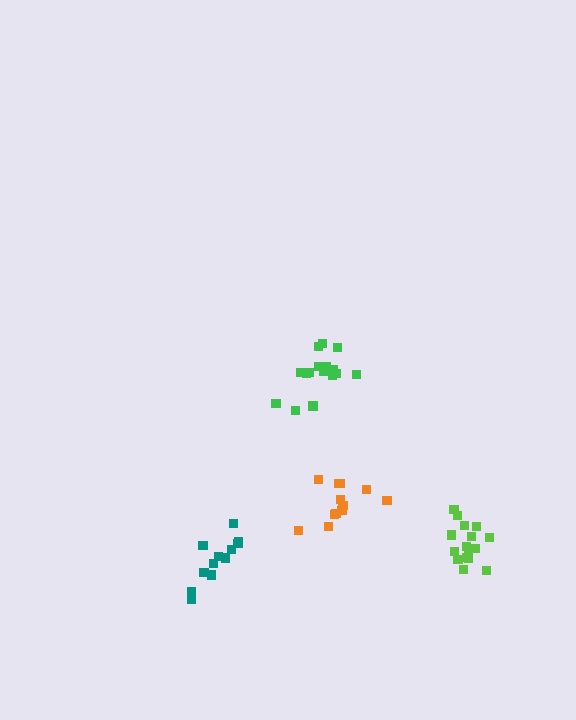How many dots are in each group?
Group 1: 12 dots, Group 2: 16 dots, Group 3: 16 dots, Group 4: 12 dots (56 total).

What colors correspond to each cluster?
The clusters are colored: orange, lime, green, teal.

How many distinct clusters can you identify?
There are 4 distinct clusters.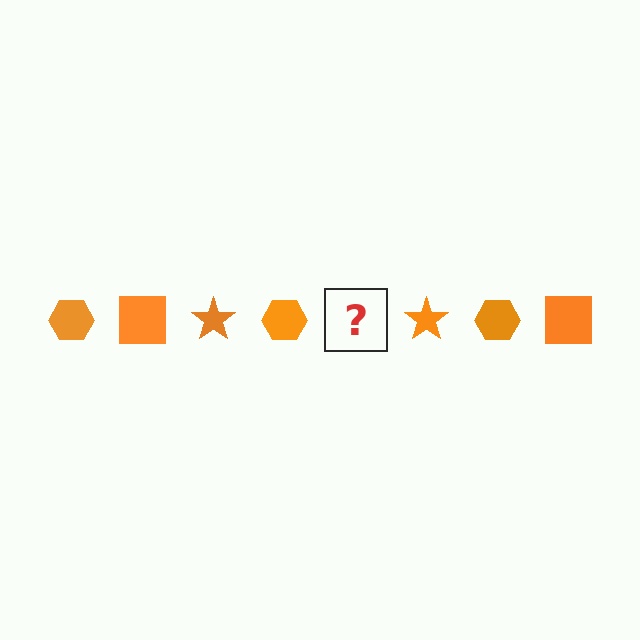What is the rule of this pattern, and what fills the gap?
The rule is that the pattern cycles through hexagon, square, star shapes in orange. The gap should be filled with an orange square.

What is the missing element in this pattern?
The missing element is an orange square.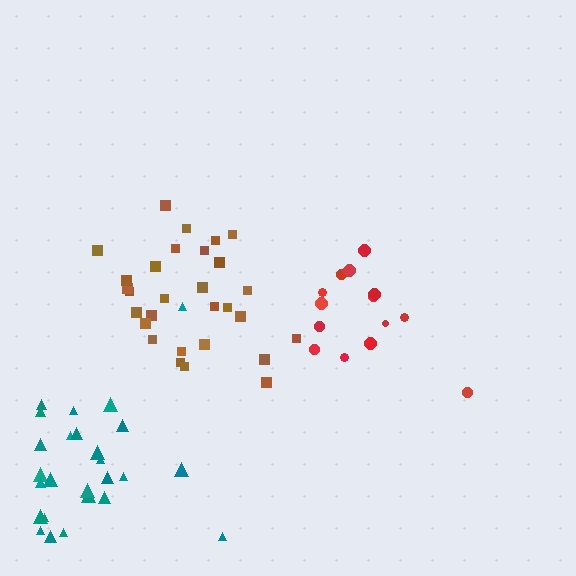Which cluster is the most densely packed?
Brown.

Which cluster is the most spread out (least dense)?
Red.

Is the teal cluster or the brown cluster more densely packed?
Brown.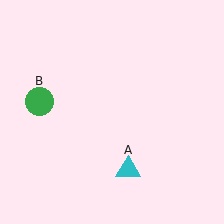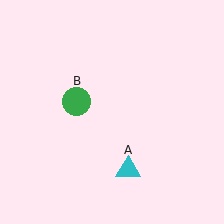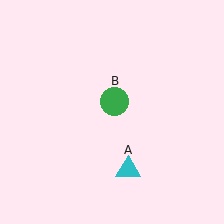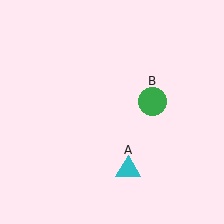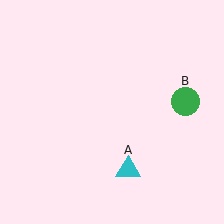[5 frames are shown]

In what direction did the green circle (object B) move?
The green circle (object B) moved right.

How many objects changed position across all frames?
1 object changed position: green circle (object B).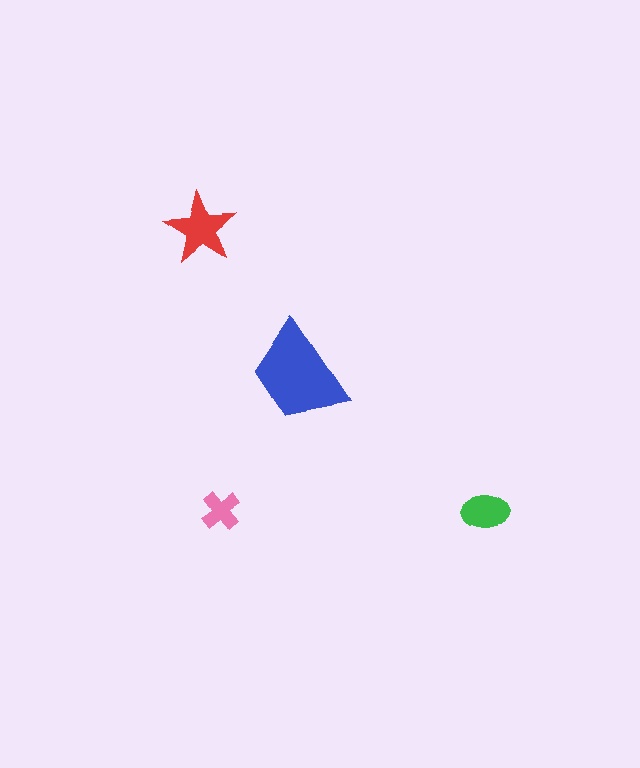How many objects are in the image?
There are 4 objects in the image.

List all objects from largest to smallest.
The blue trapezoid, the red star, the green ellipse, the pink cross.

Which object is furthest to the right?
The green ellipse is rightmost.